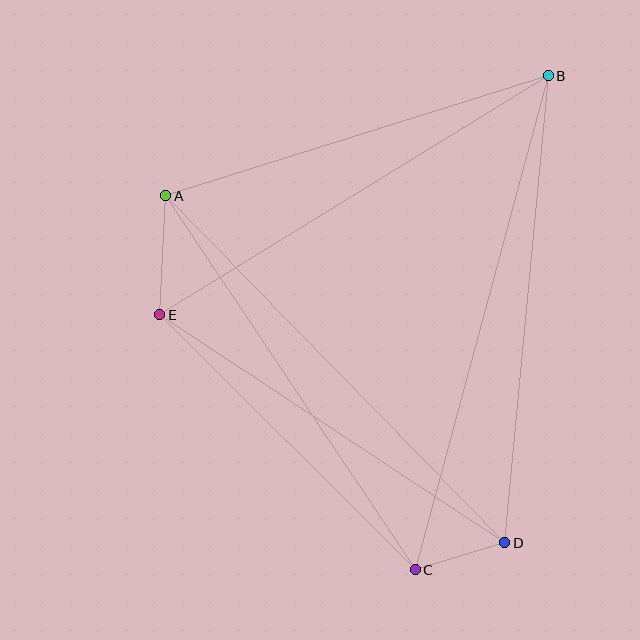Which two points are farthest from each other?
Points B and C are farthest from each other.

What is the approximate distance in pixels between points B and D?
The distance between B and D is approximately 469 pixels.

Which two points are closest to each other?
Points C and D are closest to each other.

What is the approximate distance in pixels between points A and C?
The distance between A and C is approximately 449 pixels.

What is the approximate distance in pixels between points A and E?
The distance between A and E is approximately 119 pixels.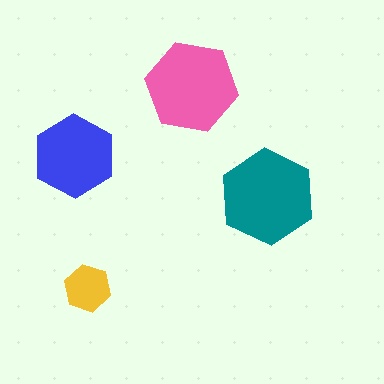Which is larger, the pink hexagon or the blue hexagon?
The pink one.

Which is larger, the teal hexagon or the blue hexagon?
The teal one.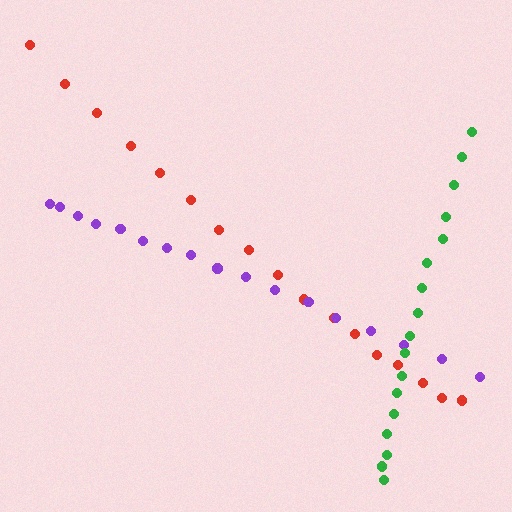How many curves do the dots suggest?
There are 3 distinct paths.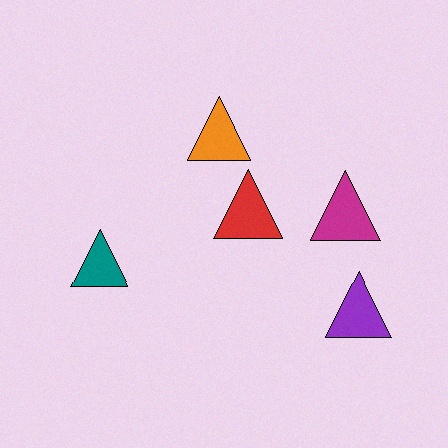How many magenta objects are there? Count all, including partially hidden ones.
There is 1 magenta object.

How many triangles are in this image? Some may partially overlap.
There are 5 triangles.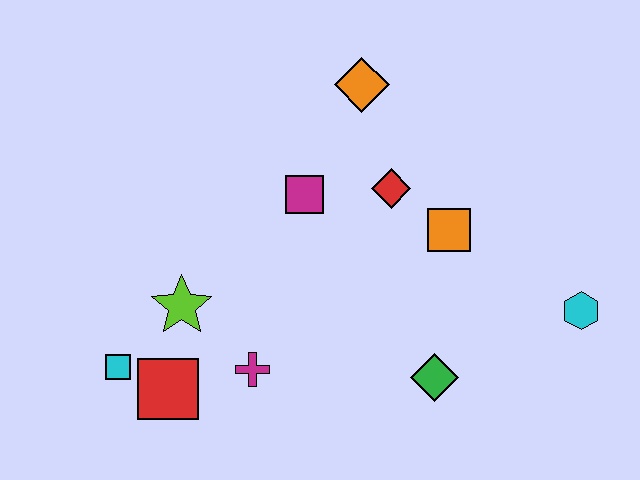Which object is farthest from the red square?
The cyan hexagon is farthest from the red square.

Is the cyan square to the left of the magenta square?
Yes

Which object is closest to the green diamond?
The orange square is closest to the green diamond.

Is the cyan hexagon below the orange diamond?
Yes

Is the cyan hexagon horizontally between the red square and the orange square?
No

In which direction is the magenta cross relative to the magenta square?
The magenta cross is below the magenta square.